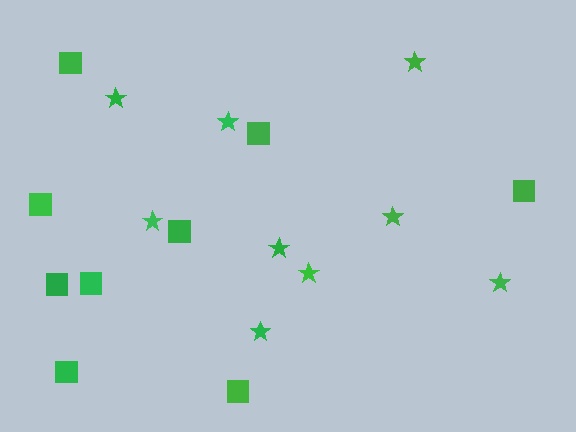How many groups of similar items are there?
There are 2 groups: one group of stars (9) and one group of squares (9).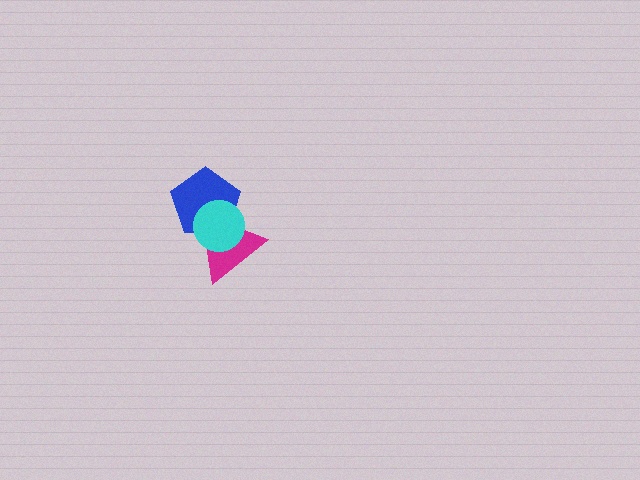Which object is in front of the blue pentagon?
The cyan circle is in front of the blue pentagon.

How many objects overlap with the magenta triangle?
2 objects overlap with the magenta triangle.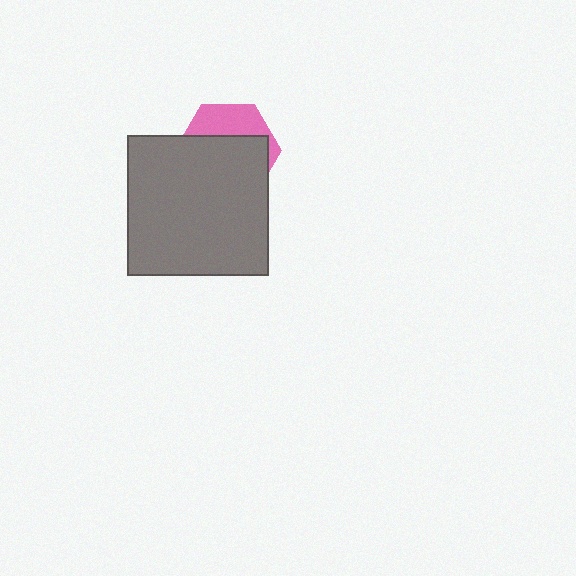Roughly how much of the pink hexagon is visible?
A small part of it is visible (roughly 34%).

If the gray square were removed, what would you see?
You would see the complete pink hexagon.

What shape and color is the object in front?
The object in front is a gray square.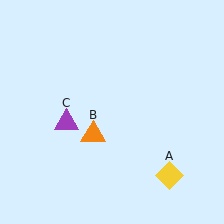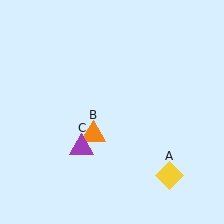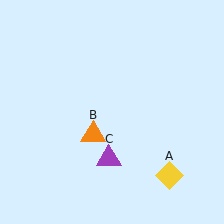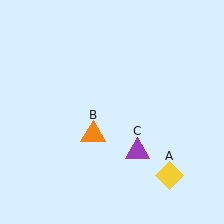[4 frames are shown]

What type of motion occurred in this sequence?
The purple triangle (object C) rotated counterclockwise around the center of the scene.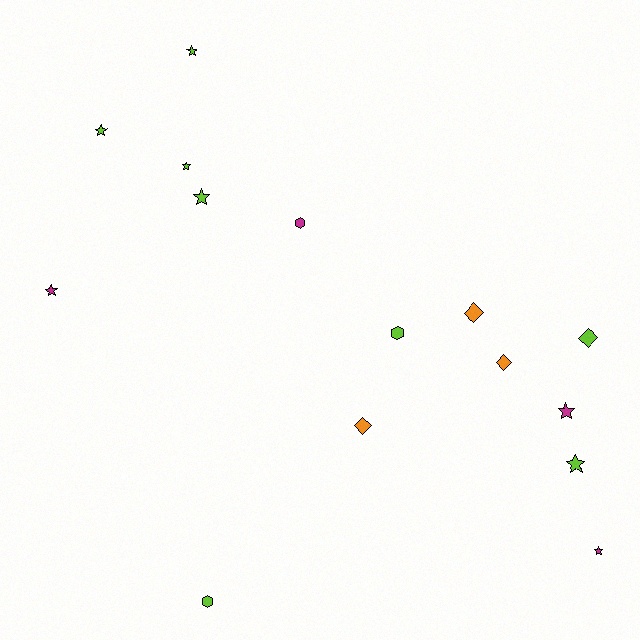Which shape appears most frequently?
Star, with 8 objects.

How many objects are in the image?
There are 15 objects.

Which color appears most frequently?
Lime, with 8 objects.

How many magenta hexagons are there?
There is 1 magenta hexagon.